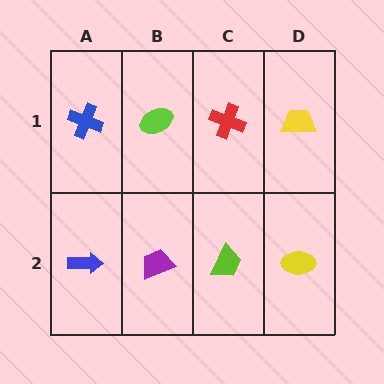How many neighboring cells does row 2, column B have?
3.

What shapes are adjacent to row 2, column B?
A lime ellipse (row 1, column B), a blue arrow (row 2, column A), a lime trapezoid (row 2, column C).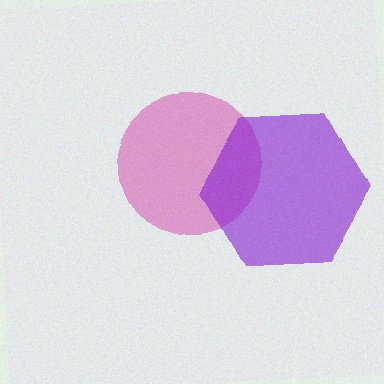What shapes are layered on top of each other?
The layered shapes are: a magenta circle, a purple hexagon.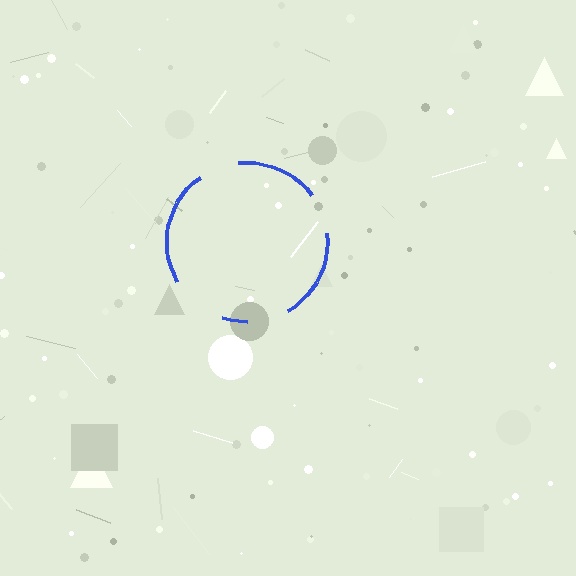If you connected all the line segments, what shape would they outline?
They would outline a circle.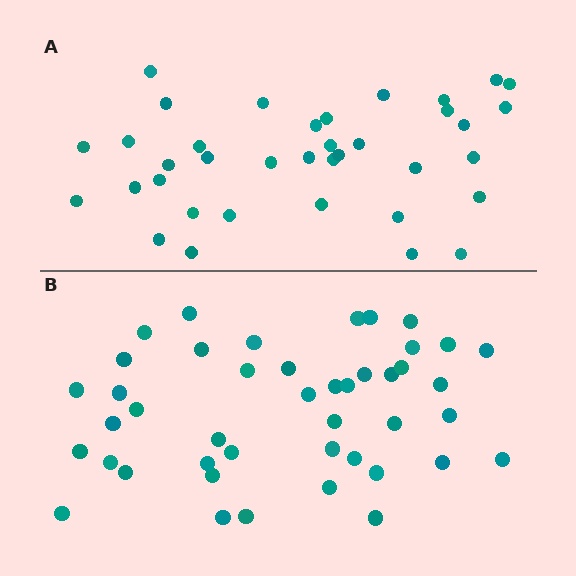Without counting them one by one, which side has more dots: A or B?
Region B (the bottom region) has more dots.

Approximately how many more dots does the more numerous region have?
Region B has roughly 8 or so more dots than region A.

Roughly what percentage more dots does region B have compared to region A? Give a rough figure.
About 20% more.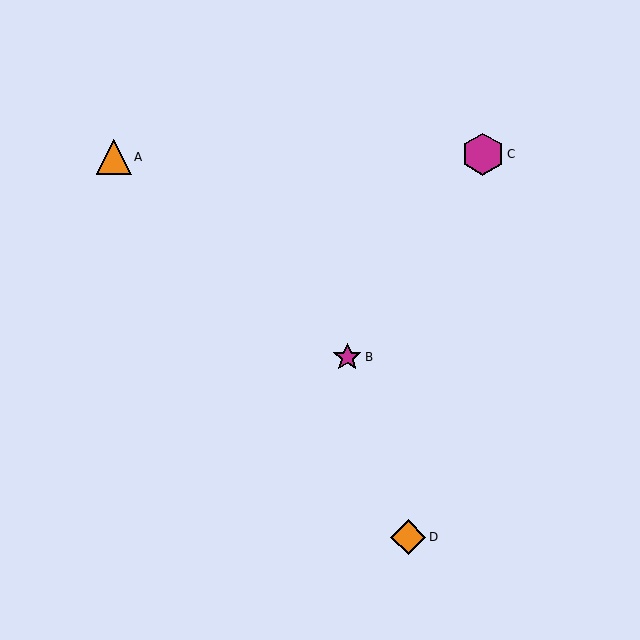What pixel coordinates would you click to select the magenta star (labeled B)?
Click at (347, 357) to select the magenta star B.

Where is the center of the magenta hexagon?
The center of the magenta hexagon is at (483, 154).